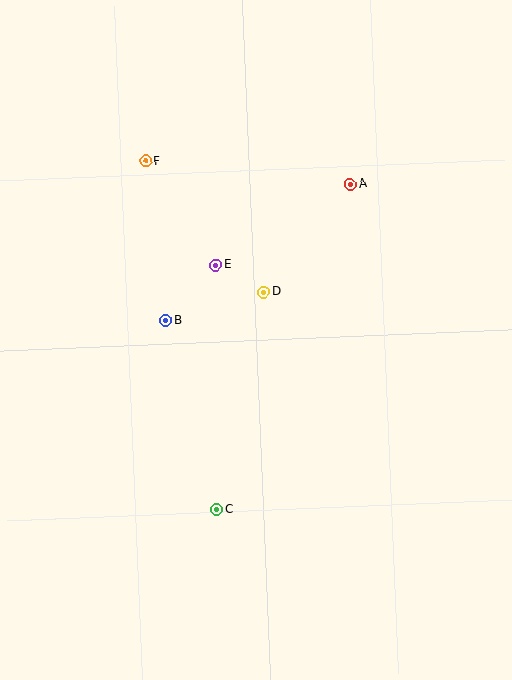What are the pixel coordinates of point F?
Point F is at (146, 161).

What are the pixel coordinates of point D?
Point D is at (264, 292).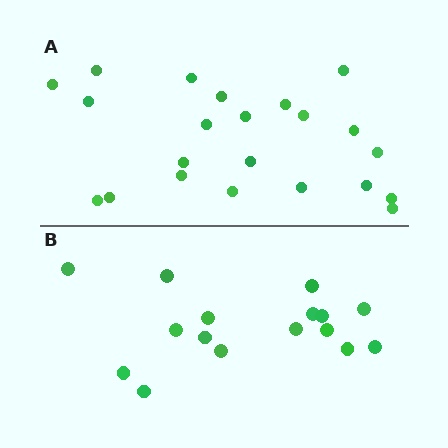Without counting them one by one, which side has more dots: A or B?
Region A (the top region) has more dots.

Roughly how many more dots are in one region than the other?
Region A has about 6 more dots than region B.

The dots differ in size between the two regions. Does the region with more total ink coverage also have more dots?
No. Region B has more total ink coverage because its dots are larger, but region A actually contains more individual dots. Total area can be misleading — the number of items is what matters here.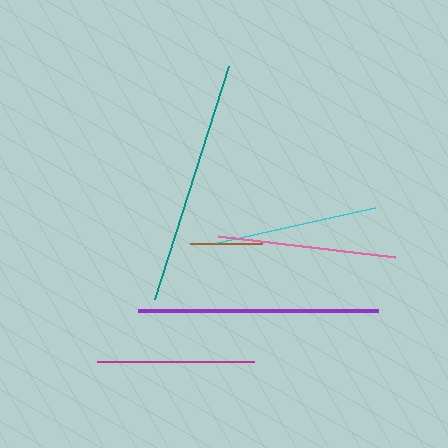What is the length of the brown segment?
The brown segment is approximately 72 pixels long.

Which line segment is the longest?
The teal line is the longest at approximately 245 pixels.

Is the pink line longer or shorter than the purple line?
The purple line is longer than the pink line.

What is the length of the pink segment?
The pink segment is approximately 178 pixels long.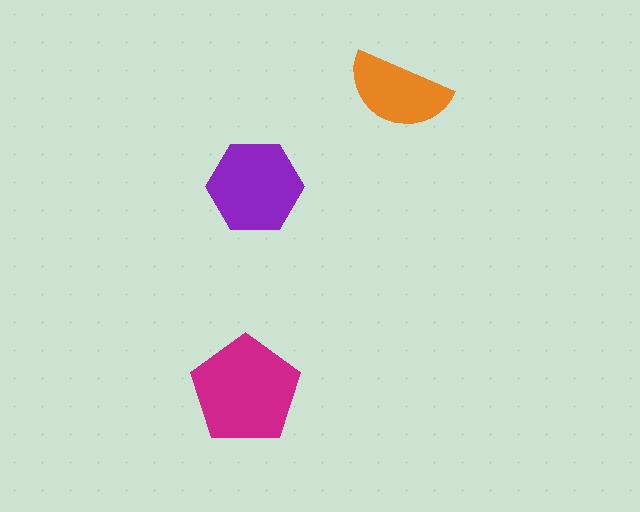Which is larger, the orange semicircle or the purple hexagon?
The purple hexagon.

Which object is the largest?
The magenta pentagon.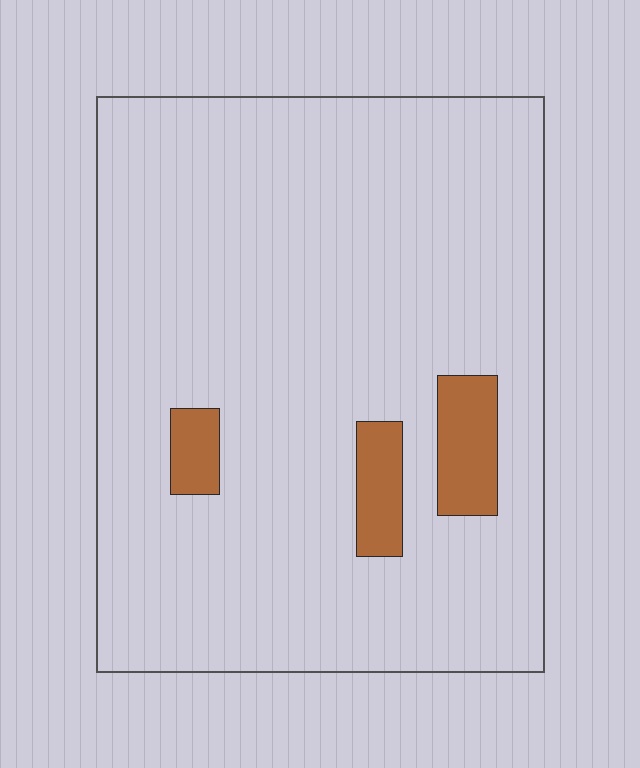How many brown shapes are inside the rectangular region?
3.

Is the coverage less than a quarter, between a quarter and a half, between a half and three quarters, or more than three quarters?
Less than a quarter.